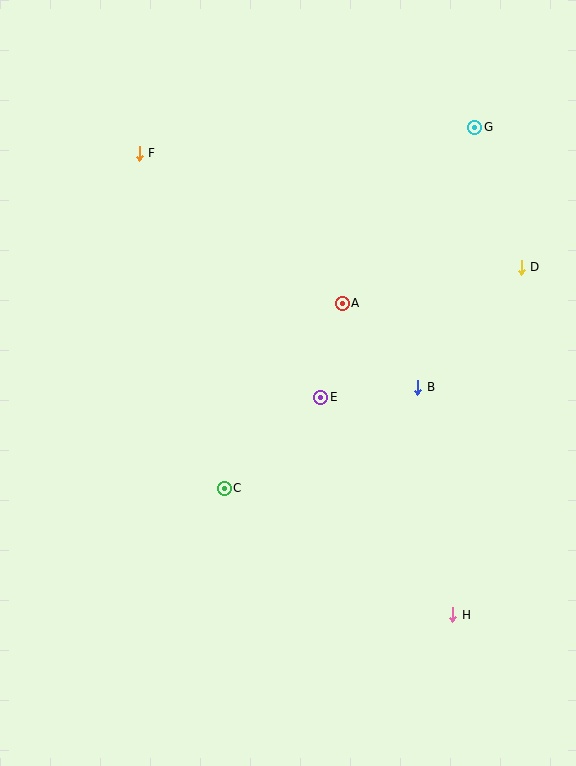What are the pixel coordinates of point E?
Point E is at (321, 397).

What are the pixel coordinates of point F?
Point F is at (139, 153).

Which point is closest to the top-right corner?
Point G is closest to the top-right corner.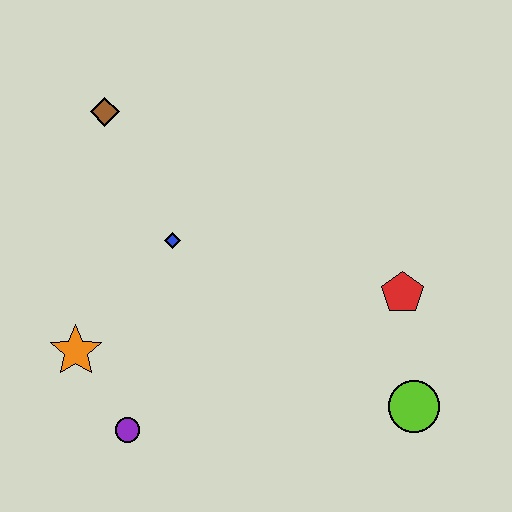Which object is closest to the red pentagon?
The lime circle is closest to the red pentagon.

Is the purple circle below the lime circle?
Yes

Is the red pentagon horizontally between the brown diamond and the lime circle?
Yes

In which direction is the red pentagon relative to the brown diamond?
The red pentagon is to the right of the brown diamond.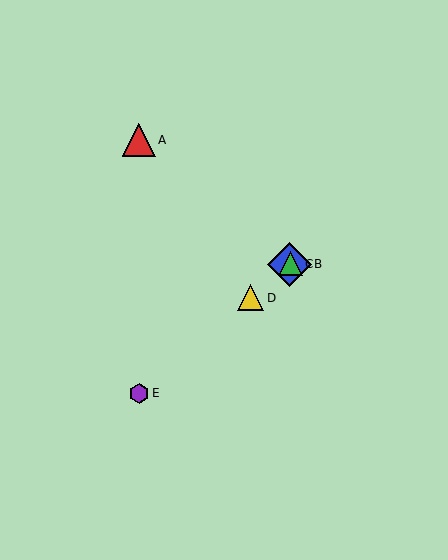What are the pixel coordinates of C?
Object C is at (291, 264).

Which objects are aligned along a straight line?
Objects B, C, D, E are aligned along a straight line.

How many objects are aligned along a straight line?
4 objects (B, C, D, E) are aligned along a straight line.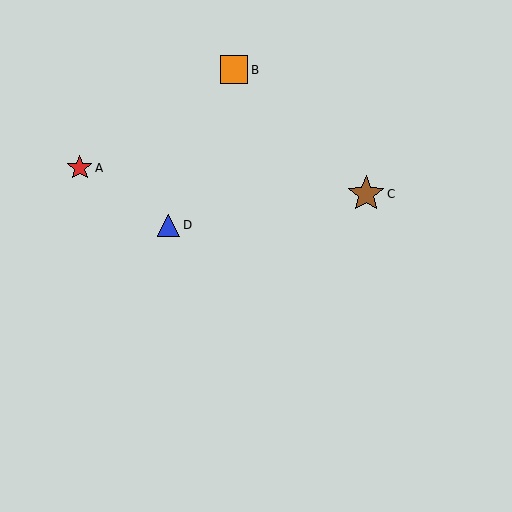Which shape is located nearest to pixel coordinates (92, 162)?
The red star (labeled A) at (80, 168) is nearest to that location.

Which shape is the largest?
The brown star (labeled C) is the largest.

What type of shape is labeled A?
Shape A is a red star.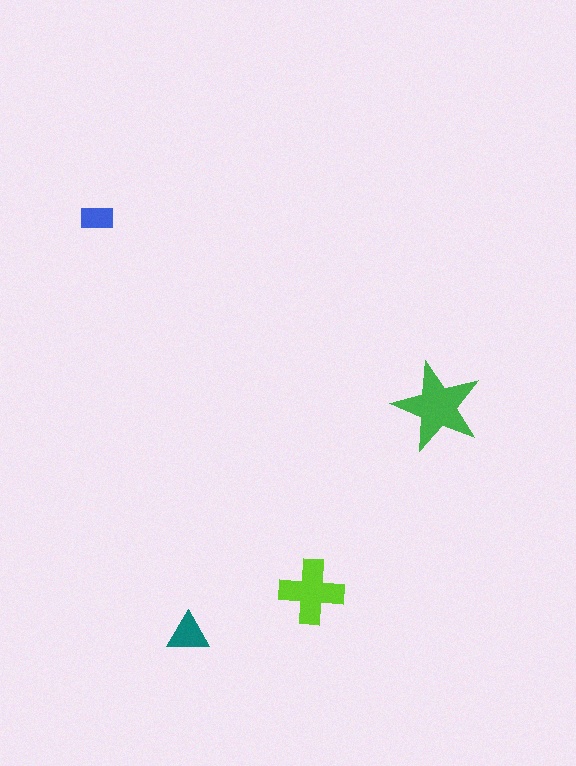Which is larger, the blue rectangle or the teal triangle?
The teal triangle.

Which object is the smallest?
The blue rectangle.